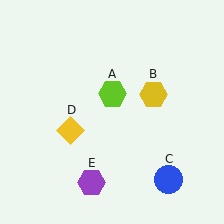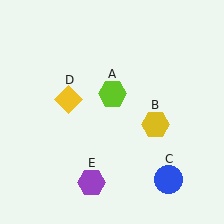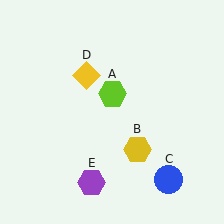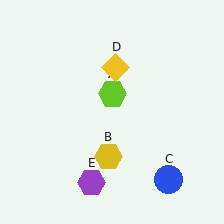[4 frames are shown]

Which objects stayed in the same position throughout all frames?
Lime hexagon (object A) and blue circle (object C) and purple hexagon (object E) remained stationary.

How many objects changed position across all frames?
2 objects changed position: yellow hexagon (object B), yellow diamond (object D).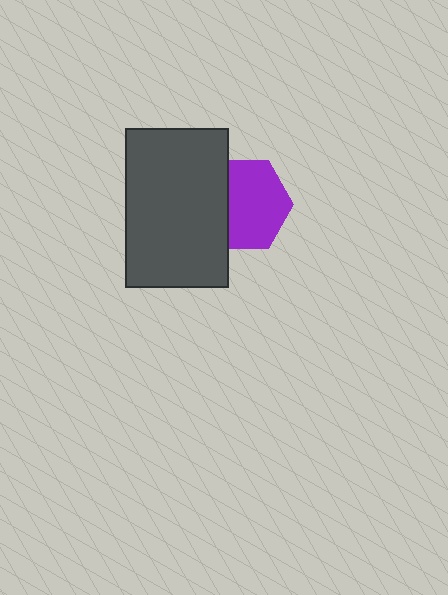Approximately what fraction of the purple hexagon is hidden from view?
Roughly 33% of the purple hexagon is hidden behind the dark gray rectangle.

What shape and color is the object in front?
The object in front is a dark gray rectangle.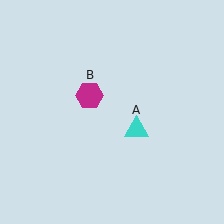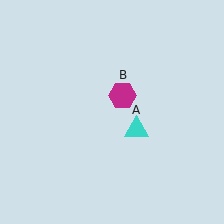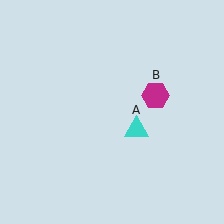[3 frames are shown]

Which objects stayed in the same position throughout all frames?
Cyan triangle (object A) remained stationary.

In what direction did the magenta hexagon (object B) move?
The magenta hexagon (object B) moved right.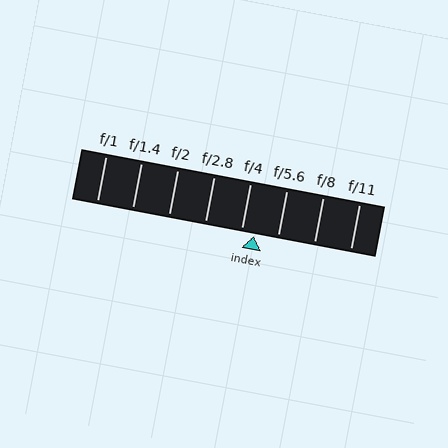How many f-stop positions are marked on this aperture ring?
There are 8 f-stop positions marked.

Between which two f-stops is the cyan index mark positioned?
The index mark is between f/4 and f/5.6.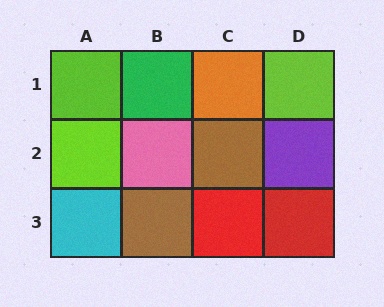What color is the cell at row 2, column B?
Pink.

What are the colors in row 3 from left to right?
Cyan, brown, red, red.